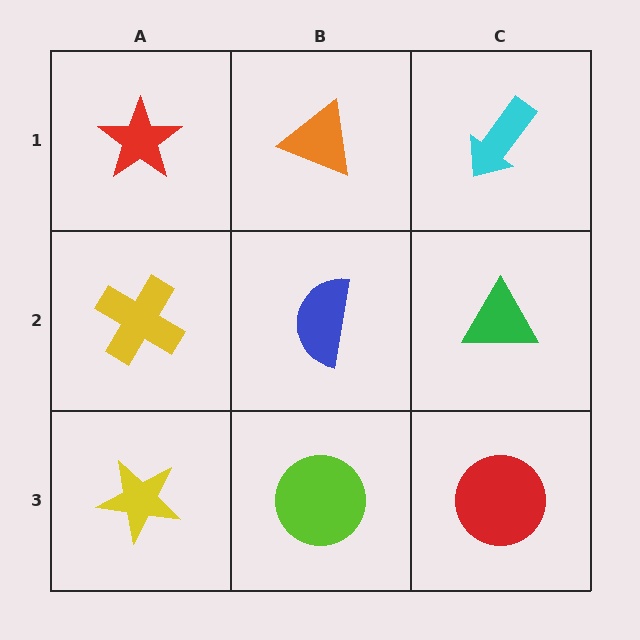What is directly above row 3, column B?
A blue semicircle.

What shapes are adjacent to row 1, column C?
A green triangle (row 2, column C), an orange triangle (row 1, column B).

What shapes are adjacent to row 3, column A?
A yellow cross (row 2, column A), a lime circle (row 3, column B).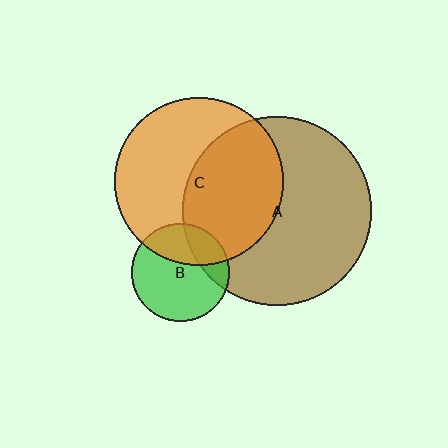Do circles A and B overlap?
Yes.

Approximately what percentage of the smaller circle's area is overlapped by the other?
Approximately 20%.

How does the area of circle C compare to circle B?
Approximately 3.0 times.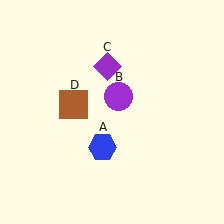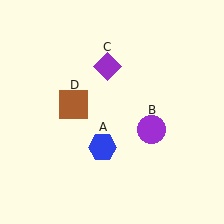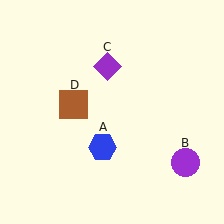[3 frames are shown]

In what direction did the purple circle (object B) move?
The purple circle (object B) moved down and to the right.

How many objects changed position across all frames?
1 object changed position: purple circle (object B).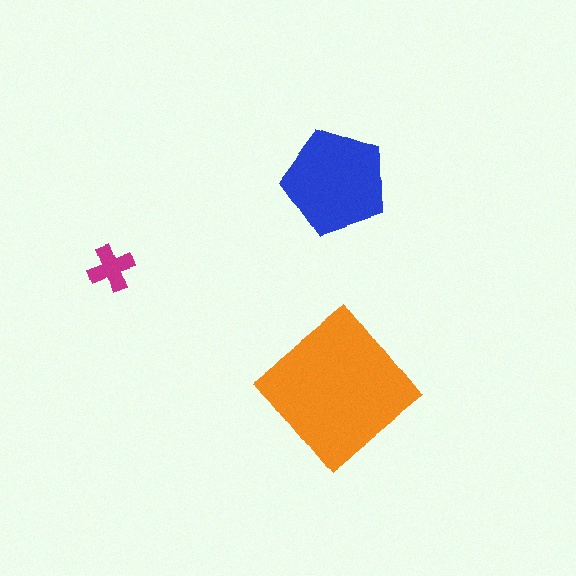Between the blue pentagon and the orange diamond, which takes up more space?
The orange diamond.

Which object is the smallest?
The magenta cross.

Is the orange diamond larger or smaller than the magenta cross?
Larger.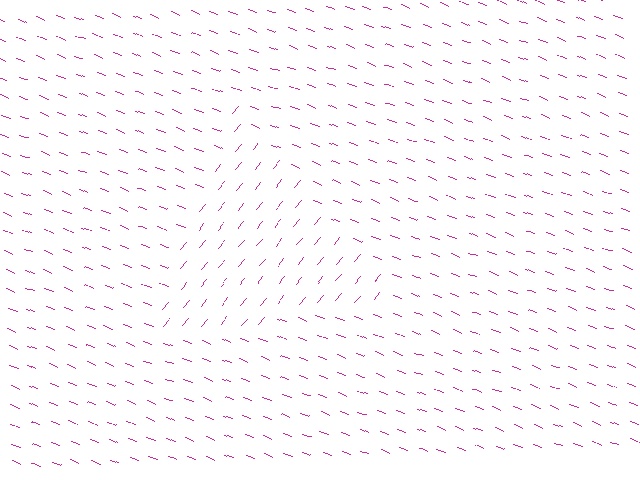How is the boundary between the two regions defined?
The boundary is defined purely by a change in line orientation (approximately 72 degrees difference). All lines are the same color and thickness.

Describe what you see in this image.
The image is filled with small magenta line segments. A triangle region in the image has lines oriented differently from the surrounding lines, creating a visible texture boundary.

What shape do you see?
I see a triangle.